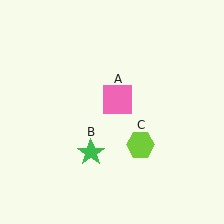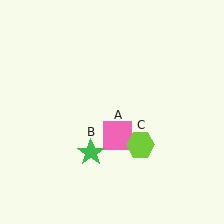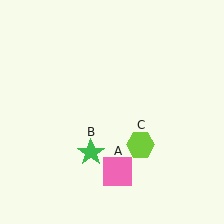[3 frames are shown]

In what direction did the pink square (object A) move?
The pink square (object A) moved down.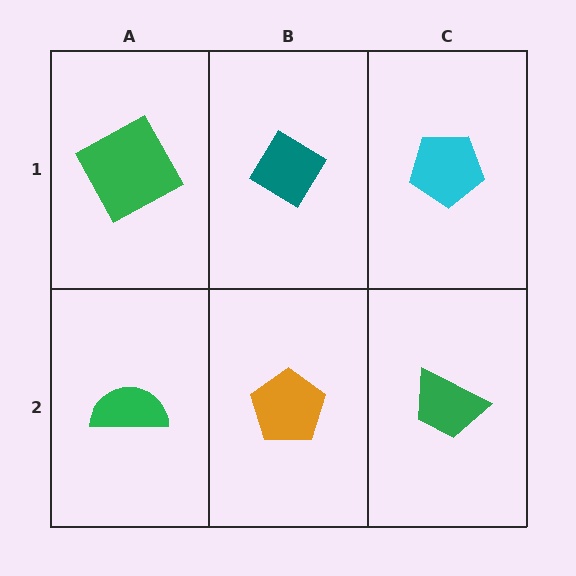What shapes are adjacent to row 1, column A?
A green semicircle (row 2, column A), a teal diamond (row 1, column B).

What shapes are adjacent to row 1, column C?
A green trapezoid (row 2, column C), a teal diamond (row 1, column B).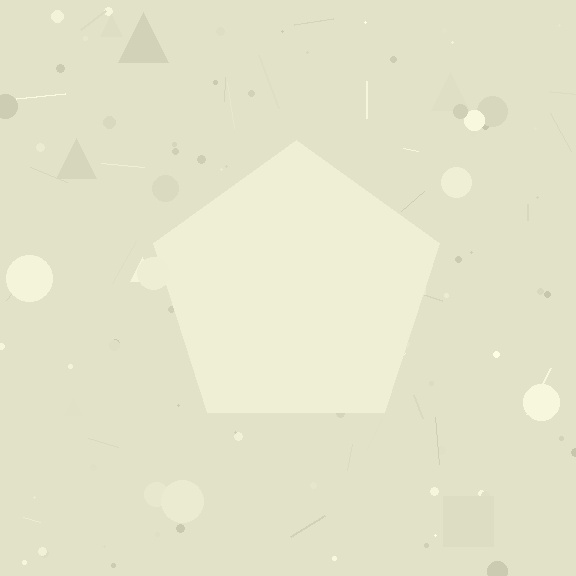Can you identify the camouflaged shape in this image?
The camouflaged shape is a pentagon.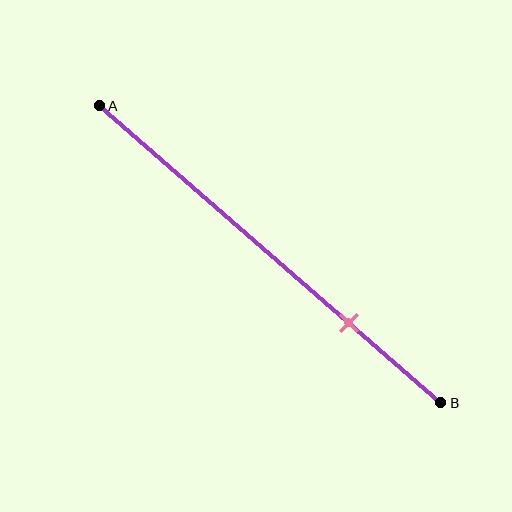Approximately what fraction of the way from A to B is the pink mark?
The pink mark is approximately 75% of the way from A to B.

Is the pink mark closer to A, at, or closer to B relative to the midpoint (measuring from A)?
The pink mark is closer to point B than the midpoint of segment AB.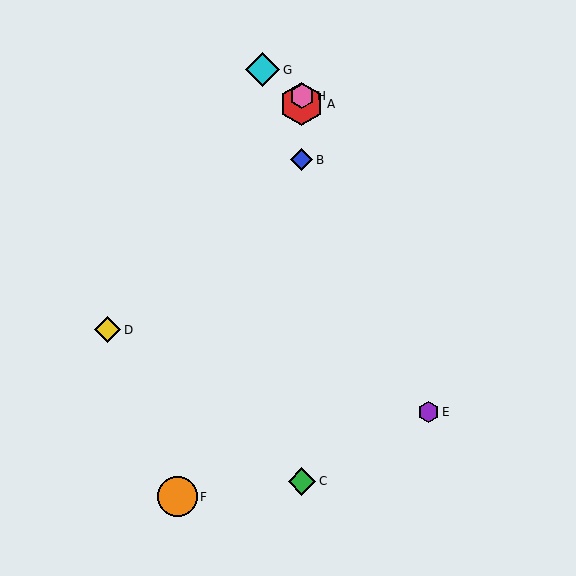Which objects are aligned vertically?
Objects A, B, C, H are aligned vertically.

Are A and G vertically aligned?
No, A is at x≈302 and G is at x≈263.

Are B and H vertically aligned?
Yes, both are at x≈302.